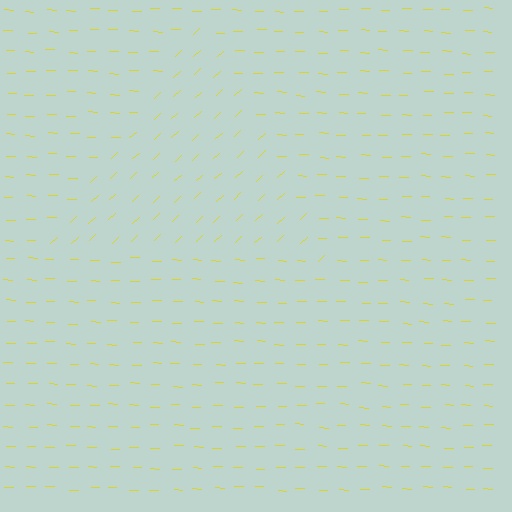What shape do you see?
I see a triangle.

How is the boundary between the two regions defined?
The boundary is defined purely by a change in line orientation (approximately 45 degrees difference). All lines are the same color and thickness.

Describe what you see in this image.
The image is filled with small yellow line segments. A triangle region in the image has lines oriented differently from the surrounding lines, creating a visible texture boundary.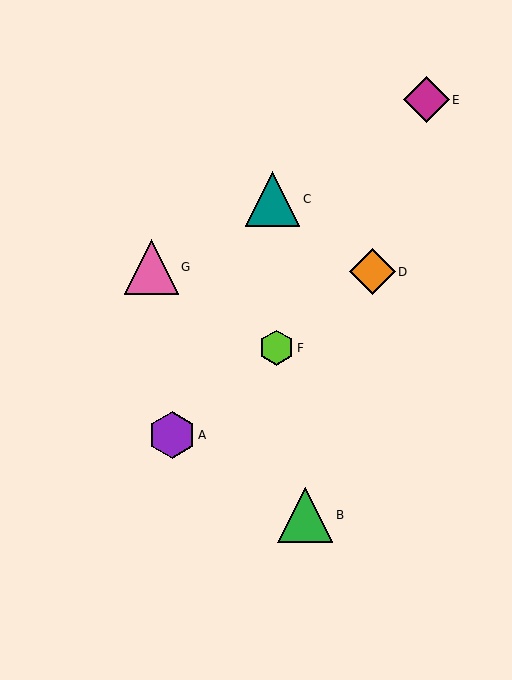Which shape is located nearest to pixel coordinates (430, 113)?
The magenta diamond (labeled E) at (426, 100) is nearest to that location.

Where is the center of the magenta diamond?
The center of the magenta diamond is at (426, 100).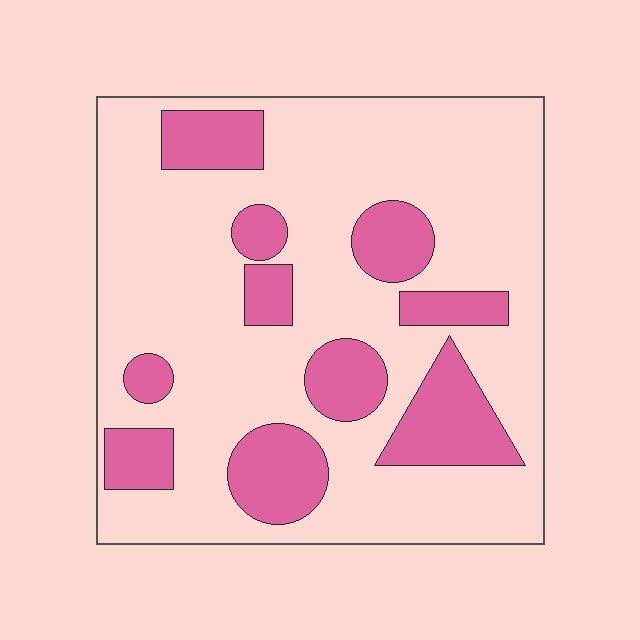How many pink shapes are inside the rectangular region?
10.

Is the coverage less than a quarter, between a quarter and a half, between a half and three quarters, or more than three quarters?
Between a quarter and a half.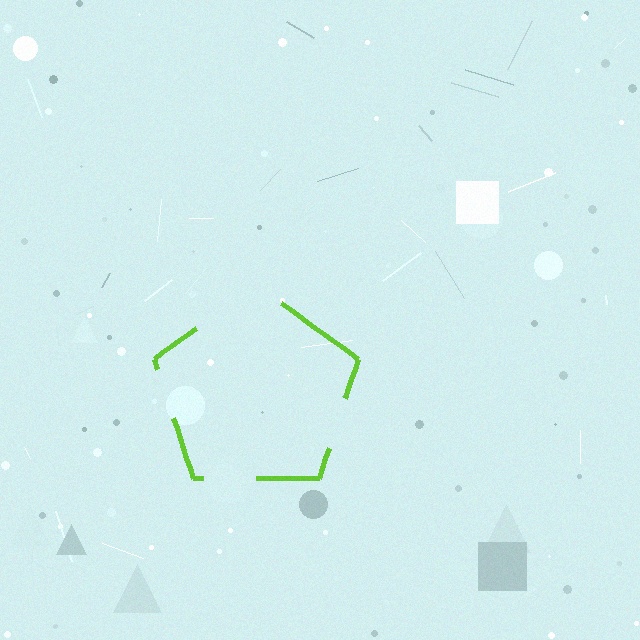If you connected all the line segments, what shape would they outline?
They would outline a pentagon.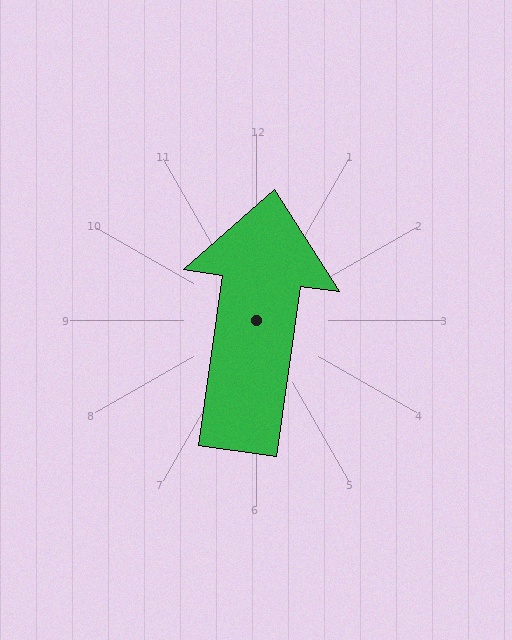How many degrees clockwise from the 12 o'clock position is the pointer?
Approximately 8 degrees.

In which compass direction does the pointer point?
North.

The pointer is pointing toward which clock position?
Roughly 12 o'clock.